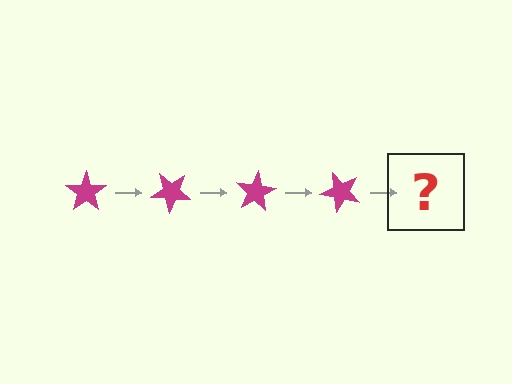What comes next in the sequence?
The next element should be a magenta star rotated 160 degrees.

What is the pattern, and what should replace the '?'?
The pattern is that the star rotates 40 degrees each step. The '?' should be a magenta star rotated 160 degrees.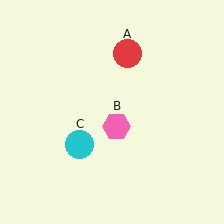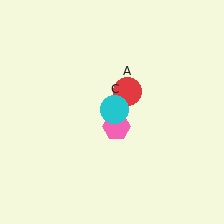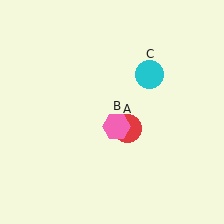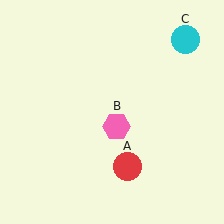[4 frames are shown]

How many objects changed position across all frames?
2 objects changed position: red circle (object A), cyan circle (object C).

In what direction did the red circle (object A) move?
The red circle (object A) moved down.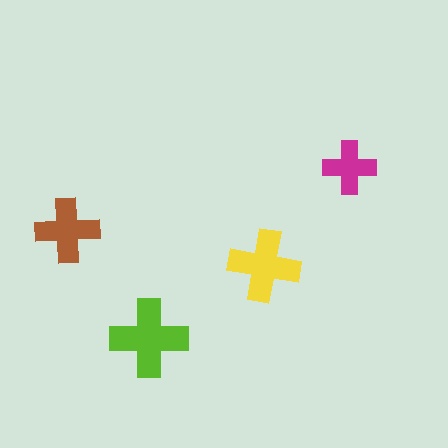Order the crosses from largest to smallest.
the lime one, the yellow one, the brown one, the magenta one.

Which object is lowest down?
The lime cross is bottommost.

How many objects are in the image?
There are 4 objects in the image.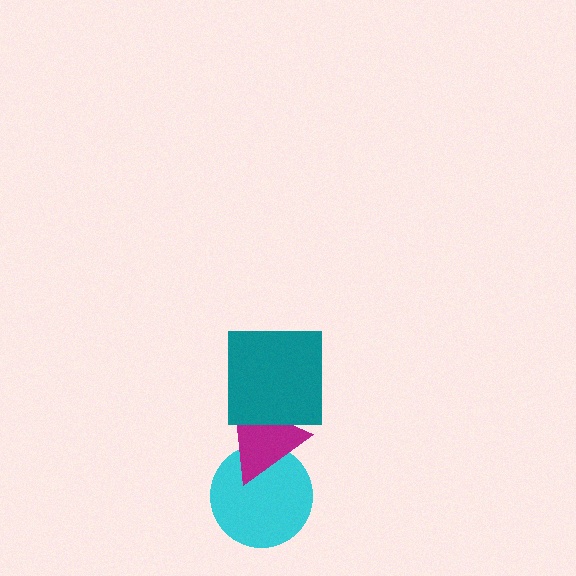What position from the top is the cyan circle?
The cyan circle is 3rd from the top.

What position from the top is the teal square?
The teal square is 1st from the top.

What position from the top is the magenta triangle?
The magenta triangle is 2nd from the top.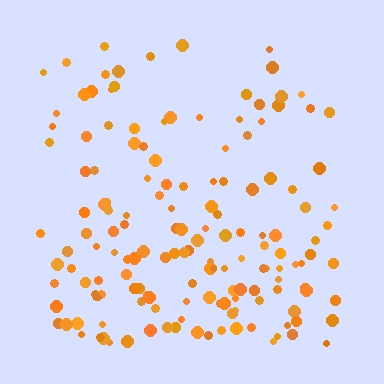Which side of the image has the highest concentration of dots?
The bottom.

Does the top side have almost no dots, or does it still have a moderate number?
Still a moderate number, just noticeably fewer than the bottom.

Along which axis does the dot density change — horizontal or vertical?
Vertical.